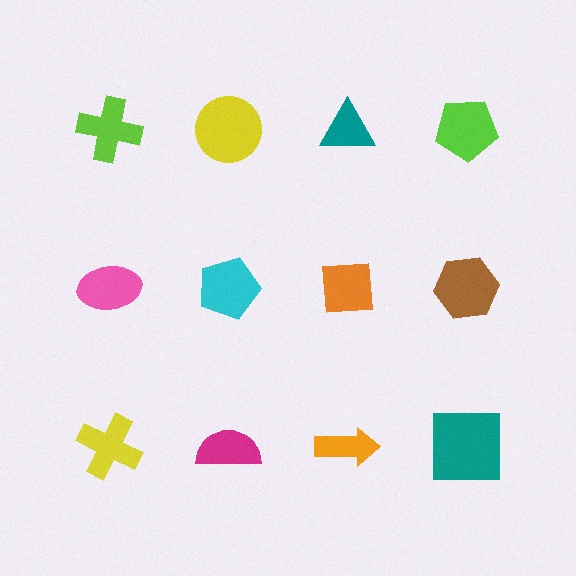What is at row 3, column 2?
A magenta semicircle.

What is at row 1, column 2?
A yellow circle.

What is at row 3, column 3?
An orange arrow.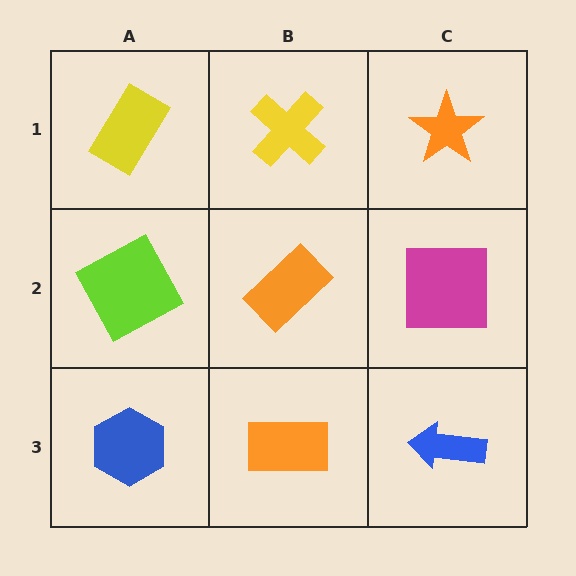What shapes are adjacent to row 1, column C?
A magenta square (row 2, column C), a yellow cross (row 1, column B).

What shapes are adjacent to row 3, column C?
A magenta square (row 2, column C), an orange rectangle (row 3, column B).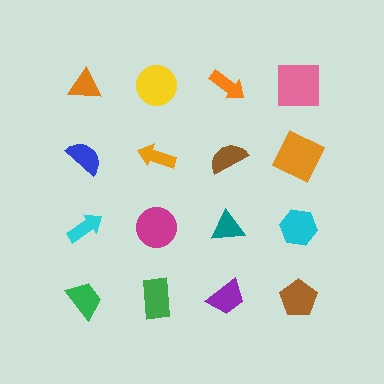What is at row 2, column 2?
An orange arrow.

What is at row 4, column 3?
A purple trapezoid.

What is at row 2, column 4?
An orange square.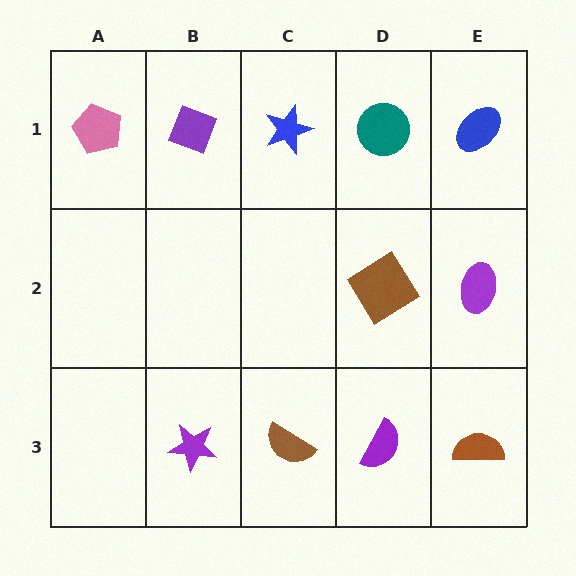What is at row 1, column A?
A pink pentagon.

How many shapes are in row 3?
4 shapes.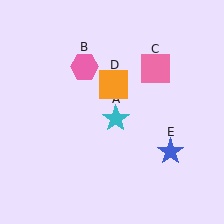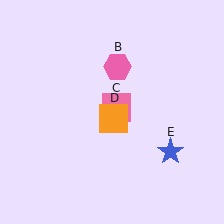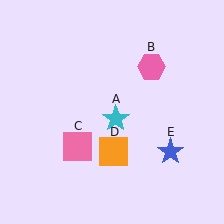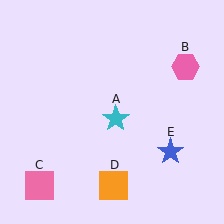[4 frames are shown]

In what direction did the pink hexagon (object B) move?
The pink hexagon (object B) moved right.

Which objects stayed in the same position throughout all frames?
Cyan star (object A) and blue star (object E) remained stationary.